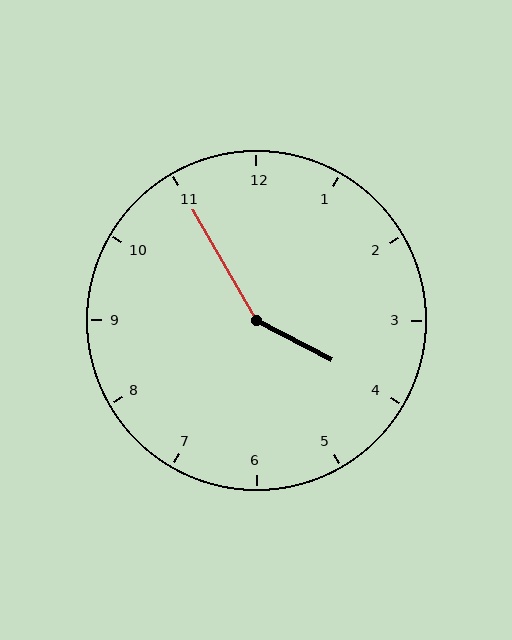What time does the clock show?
3:55.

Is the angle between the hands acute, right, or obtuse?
It is obtuse.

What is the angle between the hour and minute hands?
Approximately 148 degrees.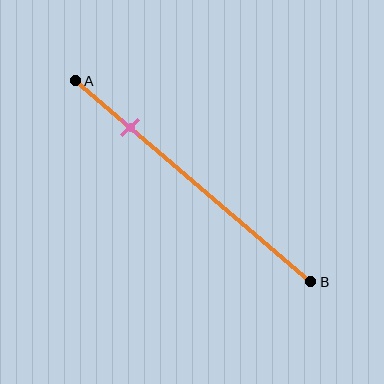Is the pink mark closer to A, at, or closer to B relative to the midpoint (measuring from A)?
The pink mark is closer to point A than the midpoint of segment AB.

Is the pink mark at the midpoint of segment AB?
No, the mark is at about 25% from A, not at the 50% midpoint.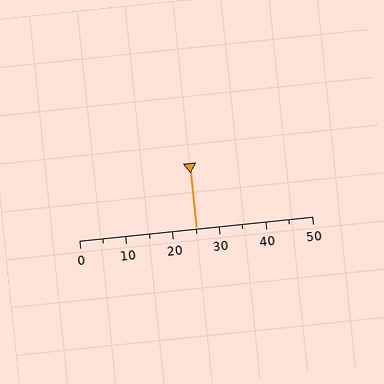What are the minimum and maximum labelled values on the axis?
The axis runs from 0 to 50.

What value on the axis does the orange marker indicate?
The marker indicates approximately 25.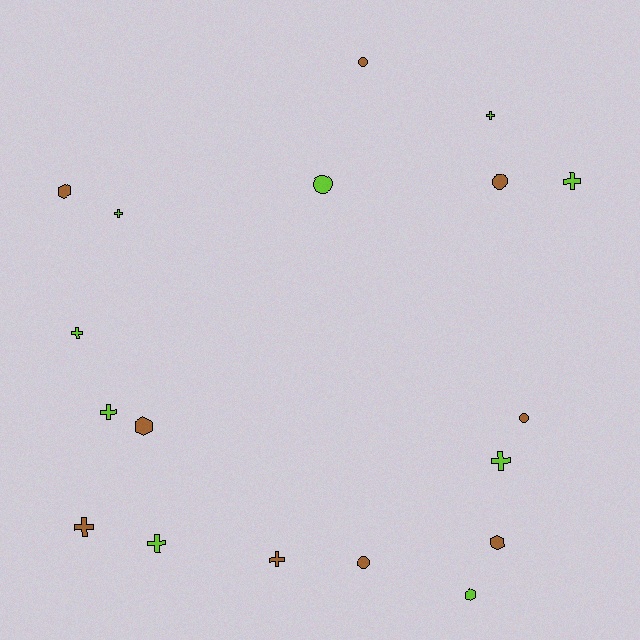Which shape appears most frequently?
Cross, with 9 objects.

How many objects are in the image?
There are 18 objects.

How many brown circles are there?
There are 4 brown circles.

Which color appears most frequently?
Brown, with 9 objects.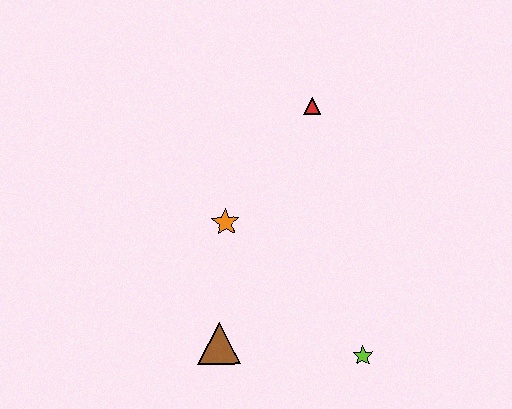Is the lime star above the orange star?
No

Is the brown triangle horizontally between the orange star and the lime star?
No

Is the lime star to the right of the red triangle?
Yes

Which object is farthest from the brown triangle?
The red triangle is farthest from the brown triangle.